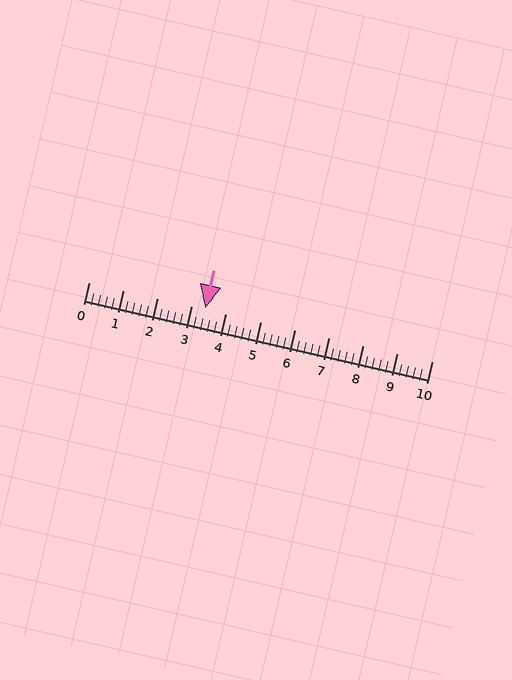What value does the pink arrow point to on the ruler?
The pink arrow points to approximately 3.4.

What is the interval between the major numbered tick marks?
The major tick marks are spaced 1 units apart.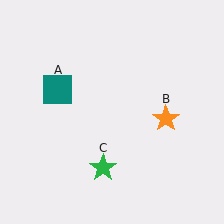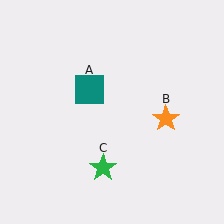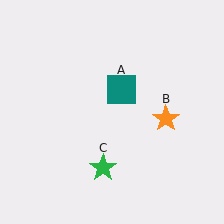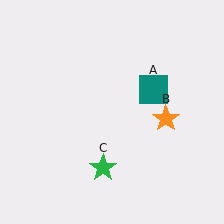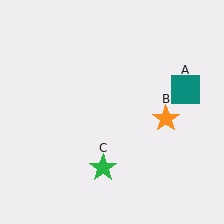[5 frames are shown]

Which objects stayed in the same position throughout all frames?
Orange star (object B) and green star (object C) remained stationary.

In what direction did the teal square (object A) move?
The teal square (object A) moved right.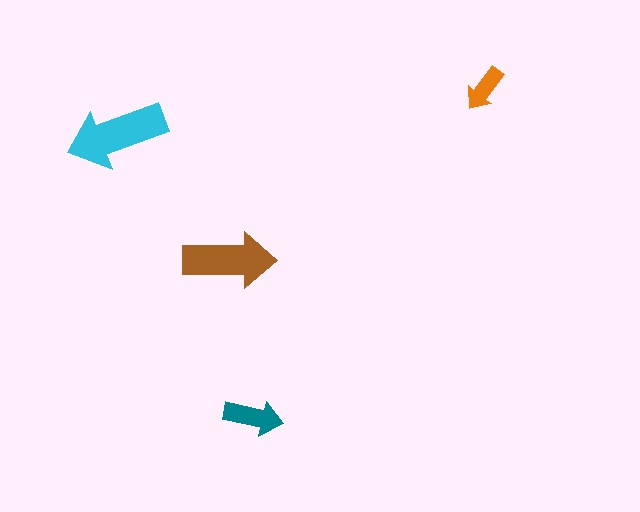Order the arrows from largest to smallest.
the cyan one, the brown one, the teal one, the orange one.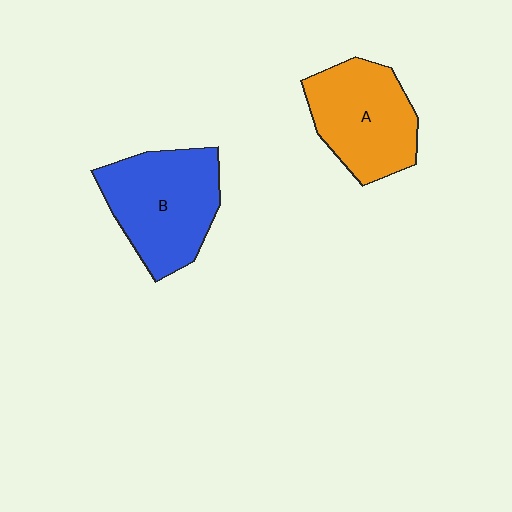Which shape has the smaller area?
Shape A (orange).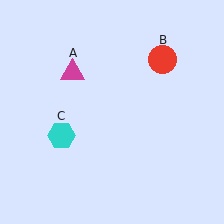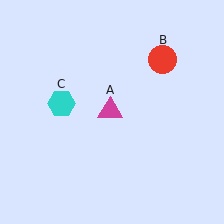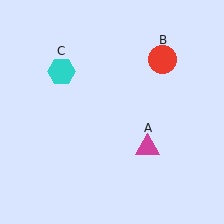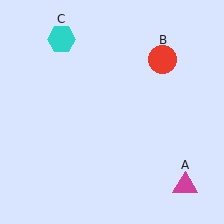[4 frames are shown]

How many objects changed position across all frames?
2 objects changed position: magenta triangle (object A), cyan hexagon (object C).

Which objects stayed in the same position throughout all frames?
Red circle (object B) remained stationary.